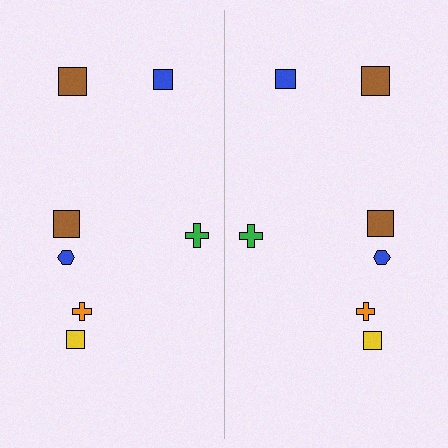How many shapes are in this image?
There are 14 shapes in this image.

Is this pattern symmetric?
Yes, this pattern has bilateral (reflection) symmetry.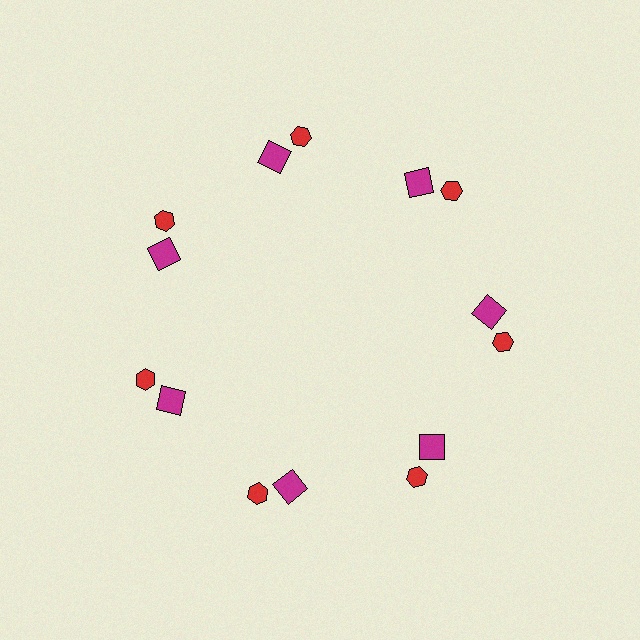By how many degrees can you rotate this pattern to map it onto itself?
The pattern maps onto itself every 51 degrees of rotation.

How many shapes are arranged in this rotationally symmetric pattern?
There are 14 shapes, arranged in 7 groups of 2.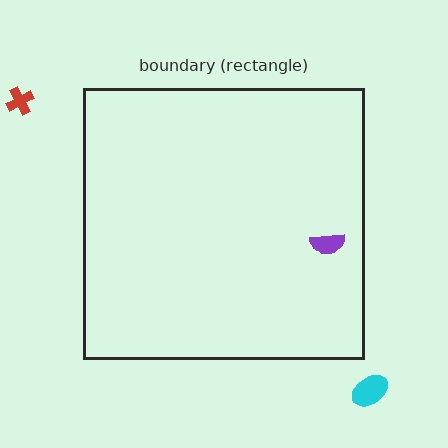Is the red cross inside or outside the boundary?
Outside.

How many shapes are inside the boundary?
1 inside, 2 outside.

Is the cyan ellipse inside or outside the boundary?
Outside.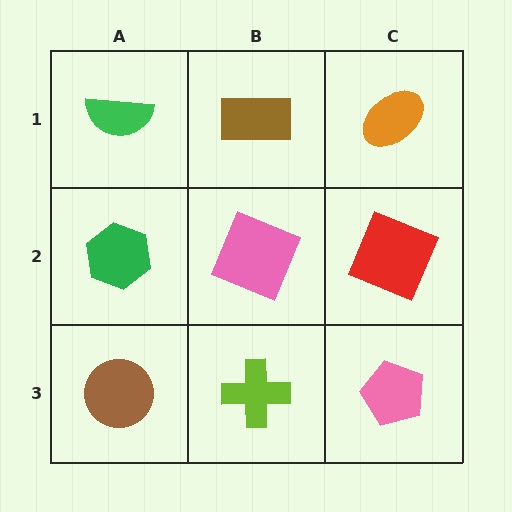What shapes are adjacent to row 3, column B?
A pink square (row 2, column B), a brown circle (row 3, column A), a pink pentagon (row 3, column C).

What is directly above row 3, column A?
A green hexagon.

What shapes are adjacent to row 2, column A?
A green semicircle (row 1, column A), a brown circle (row 3, column A), a pink square (row 2, column B).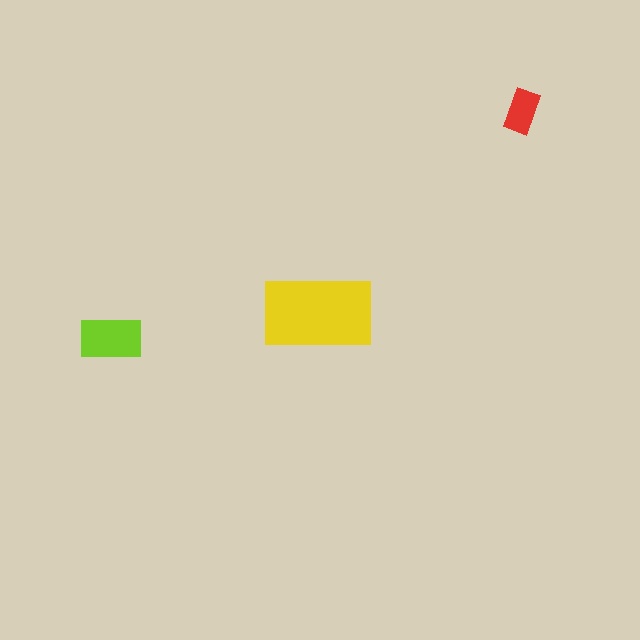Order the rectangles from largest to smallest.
the yellow one, the lime one, the red one.